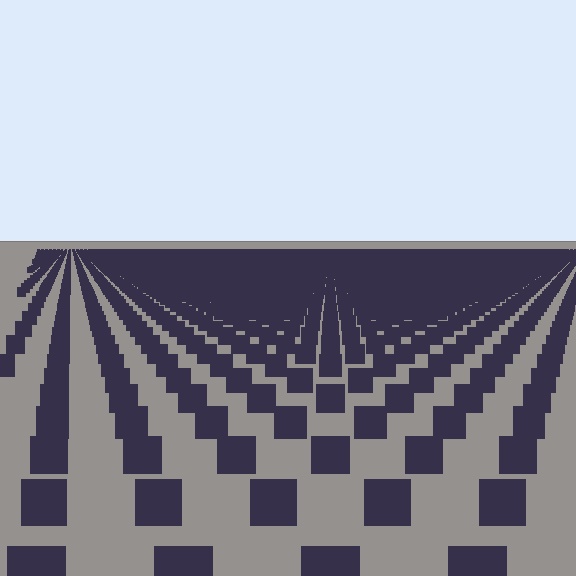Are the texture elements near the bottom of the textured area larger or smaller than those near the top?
Larger. Near the bottom, elements are closer to the viewer and appear at a bigger on-screen size.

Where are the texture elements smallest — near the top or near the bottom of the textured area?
Near the top.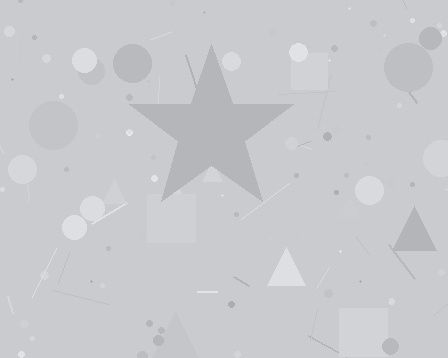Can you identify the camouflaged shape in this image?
The camouflaged shape is a star.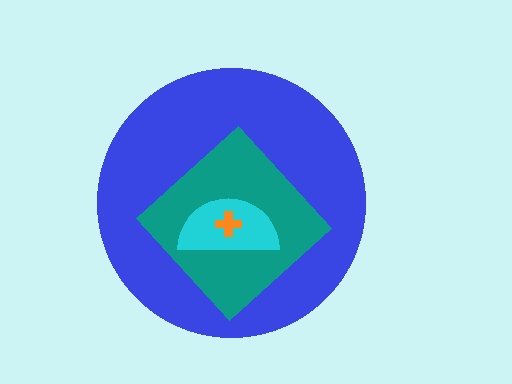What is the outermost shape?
The blue circle.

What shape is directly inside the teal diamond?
The cyan semicircle.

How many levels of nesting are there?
4.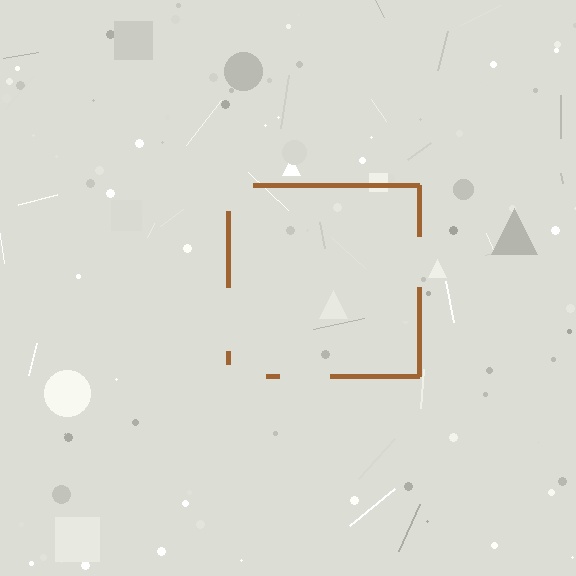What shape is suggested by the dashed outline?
The dashed outline suggests a square.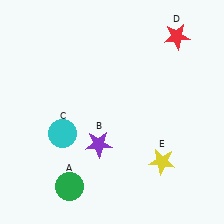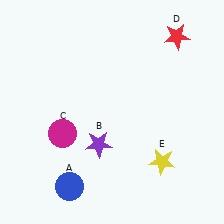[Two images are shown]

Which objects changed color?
A changed from green to blue. C changed from cyan to magenta.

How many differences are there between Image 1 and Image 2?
There are 2 differences between the two images.